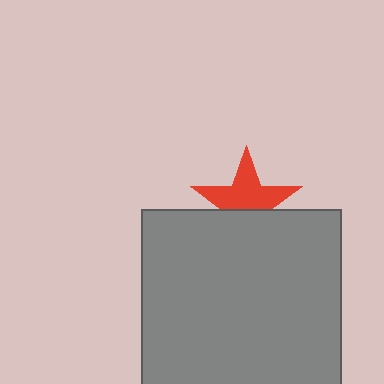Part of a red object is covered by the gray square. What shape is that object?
It is a star.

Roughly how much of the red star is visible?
About half of it is visible (roughly 61%).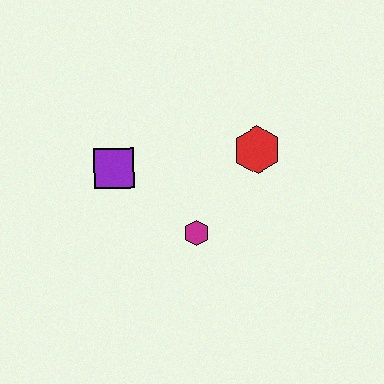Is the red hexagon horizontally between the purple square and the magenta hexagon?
No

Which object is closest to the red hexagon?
The magenta hexagon is closest to the red hexagon.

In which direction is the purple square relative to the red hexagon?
The purple square is to the left of the red hexagon.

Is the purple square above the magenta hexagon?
Yes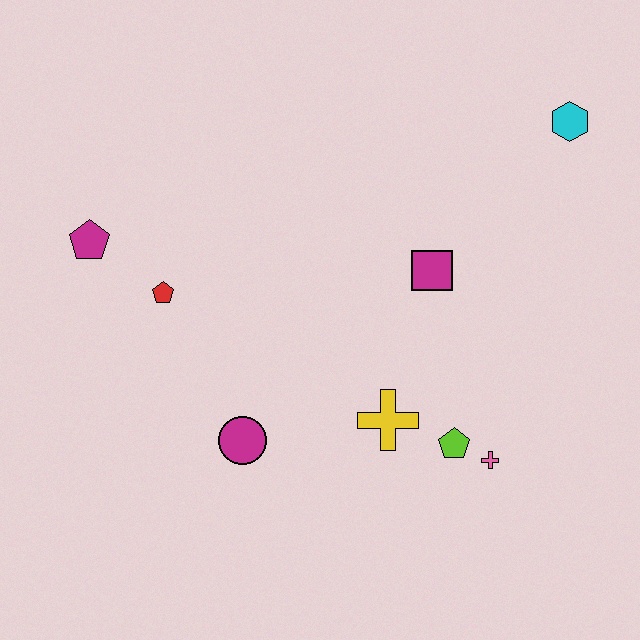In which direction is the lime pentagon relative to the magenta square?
The lime pentagon is below the magenta square.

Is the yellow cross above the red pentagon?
No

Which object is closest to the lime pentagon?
The pink cross is closest to the lime pentagon.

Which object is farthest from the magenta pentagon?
The cyan hexagon is farthest from the magenta pentagon.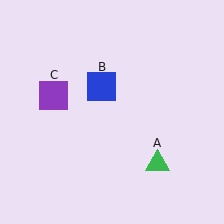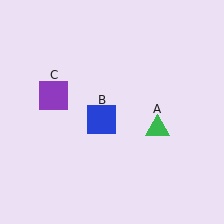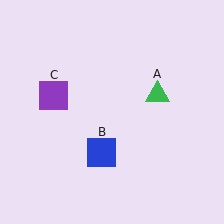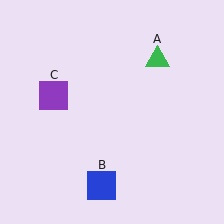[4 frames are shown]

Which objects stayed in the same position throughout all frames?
Purple square (object C) remained stationary.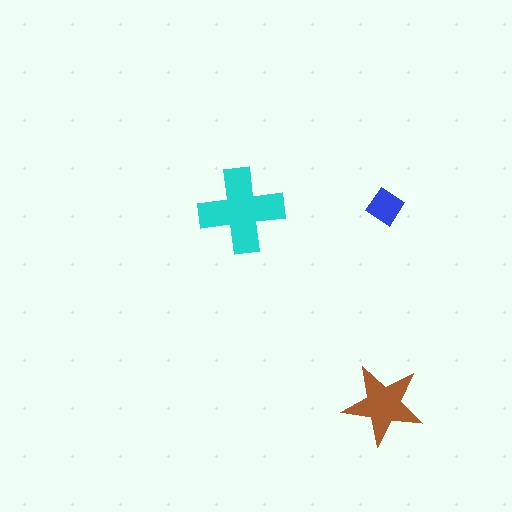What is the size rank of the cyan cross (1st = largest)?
1st.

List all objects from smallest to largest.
The blue diamond, the brown star, the cyan cross.